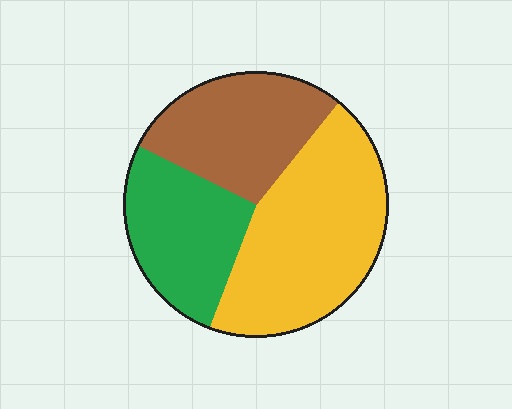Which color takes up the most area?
Yellow, at roughly 45%.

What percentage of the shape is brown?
Brown takes up about one quarter (1/4) of the shape.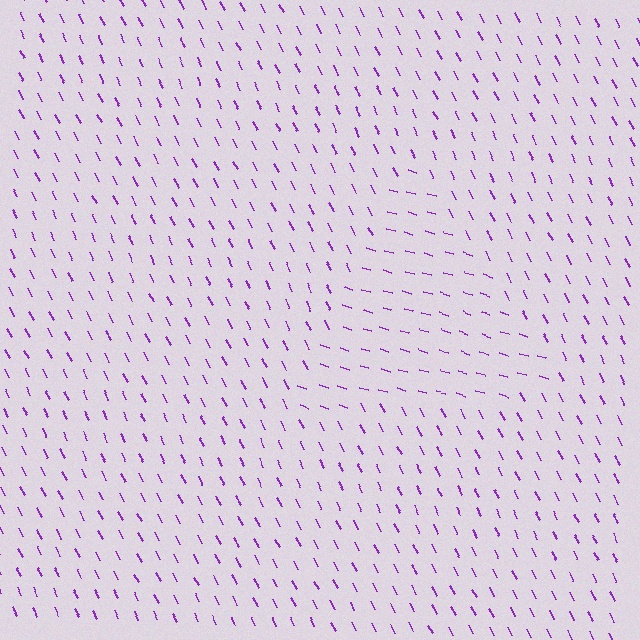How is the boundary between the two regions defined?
The boundary is defined purely by a change in line orientation (approximately 45 degrees difference). All lines are the same color and thickness.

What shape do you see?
I see a triangle.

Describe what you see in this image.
The image is filled with small purple line segments. A triangle region in the image has lines oriented differently from the surrounding lines, creating a visible texture boundary.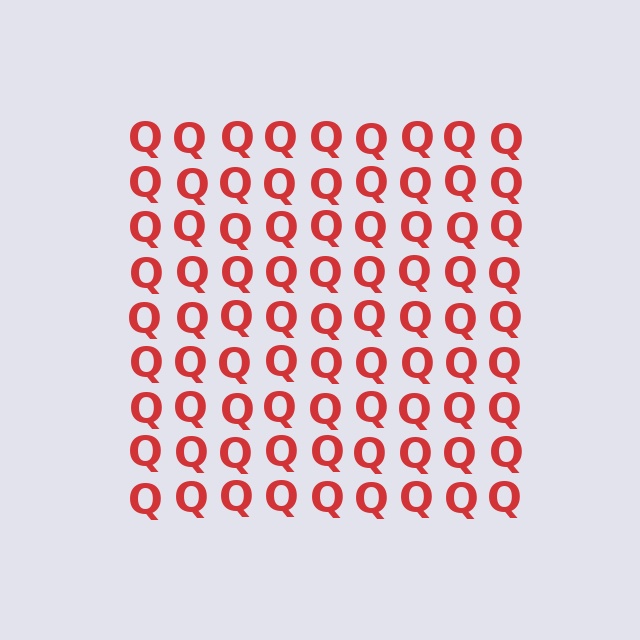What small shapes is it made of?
It is made of small letter Q's.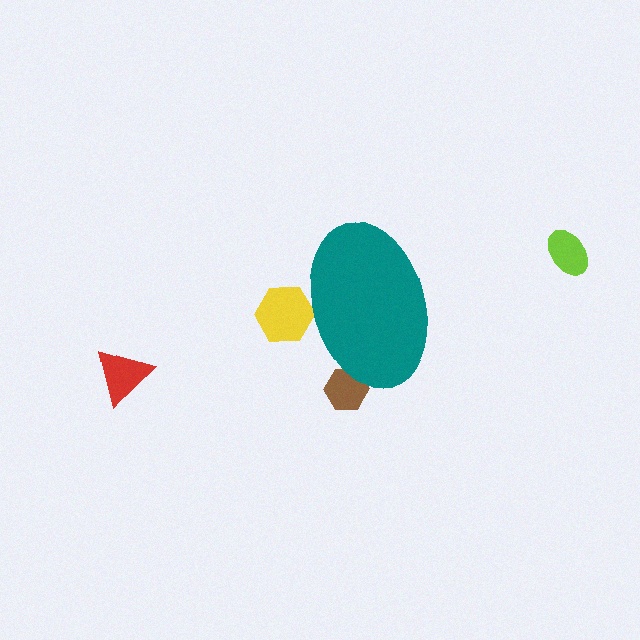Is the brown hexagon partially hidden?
Yes, the brown hexagon is partially hidden behind the teal ellipse.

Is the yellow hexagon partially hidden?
Yes, the yellow hexagon is partially hidden behind the teal ellipse.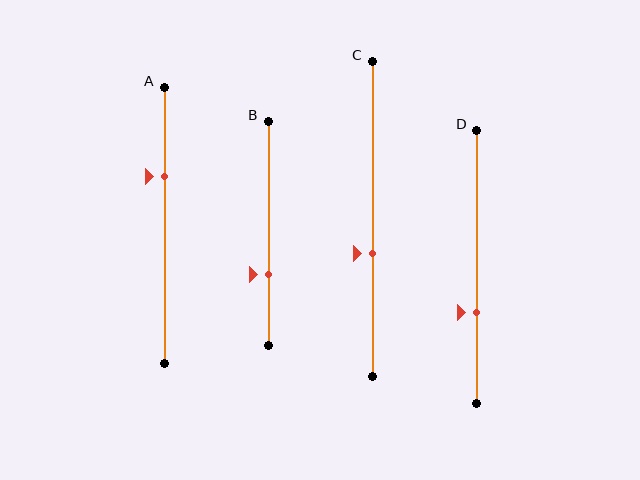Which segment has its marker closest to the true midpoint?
Segment C has its marker closest to the true midpoint.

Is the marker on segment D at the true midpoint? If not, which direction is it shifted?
No, the marker on segment D is shifted downward by about 16% of the segment length.